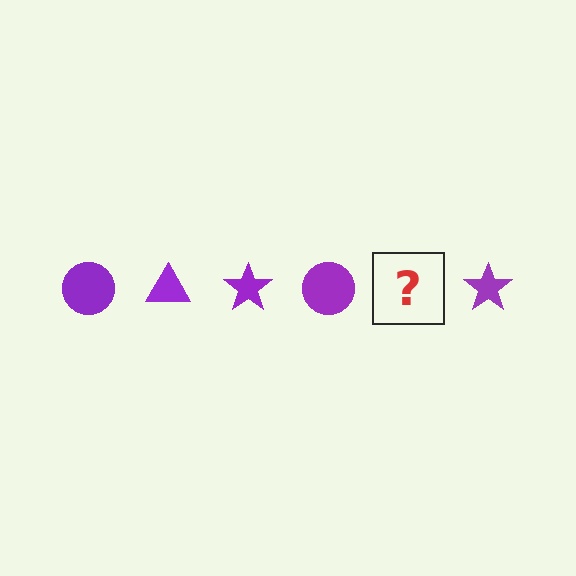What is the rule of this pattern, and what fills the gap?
The rule is that the pattern cycles through circle, triangle, star shapes in purple. The gap should be filled with a purple triangle.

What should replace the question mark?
The question mark should be replaced with a purple triangle.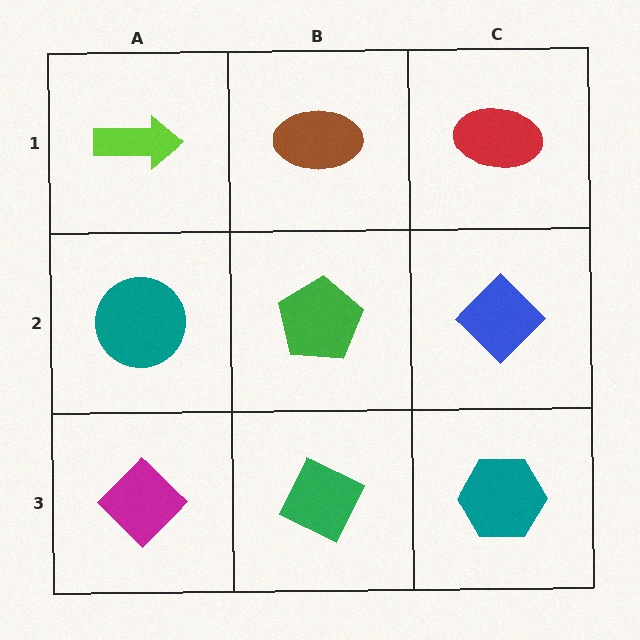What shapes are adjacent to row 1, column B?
A green pentagon (row 2, column B), a lime arrow (row 1, column A), a red ellipse (row 1, column C).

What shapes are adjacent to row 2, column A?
A lime arrow (row 1, column A), a magenta diamond (row 3, column A), a green pentagon (row 2, column B).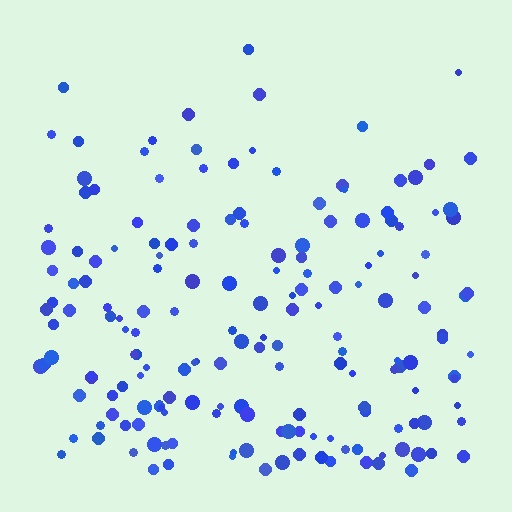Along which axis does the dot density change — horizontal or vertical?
Vertical.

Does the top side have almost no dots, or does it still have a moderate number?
Still a moderate number, just noticeably fewer than the bottom.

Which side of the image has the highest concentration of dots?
The bottom.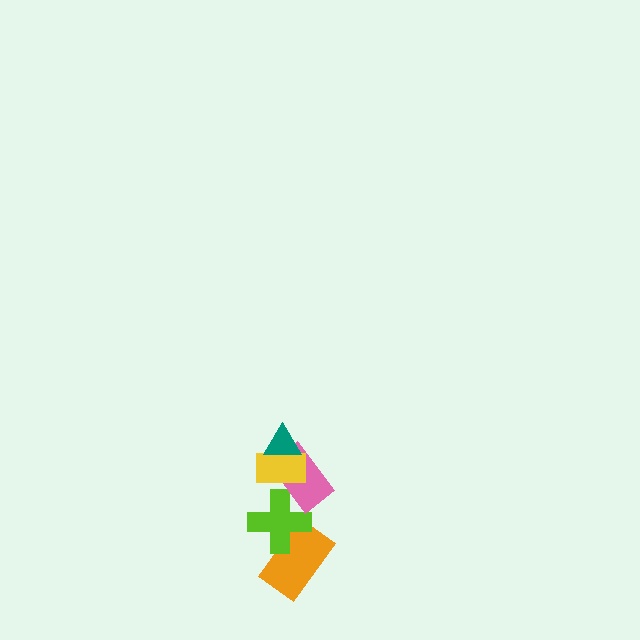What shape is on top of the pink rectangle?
The yellow rectangle is on top of the pink rectangle.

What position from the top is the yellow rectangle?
The yellow rectangle is 2nd from the top.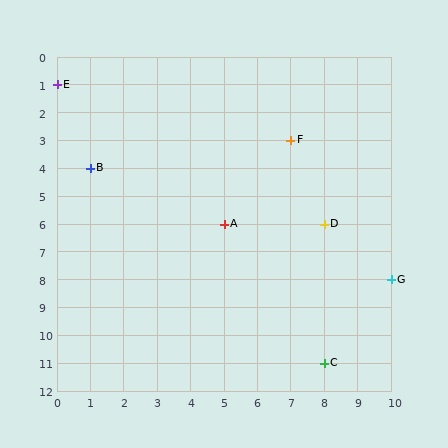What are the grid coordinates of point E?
Point E is at grid coordinates (0, 1).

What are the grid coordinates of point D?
Point D is at grid coordinates (8, 6).